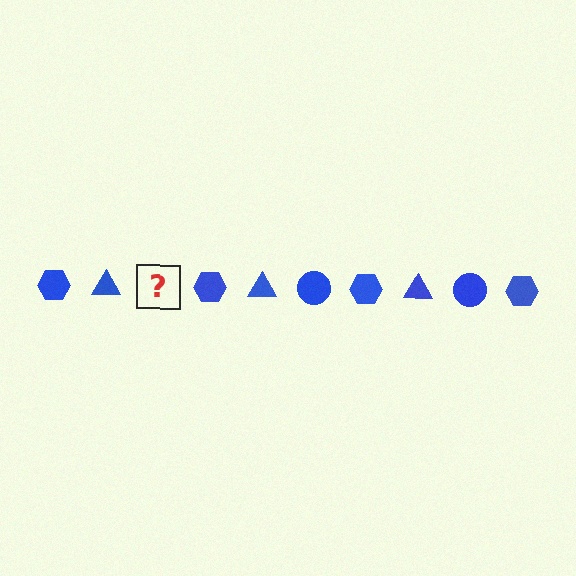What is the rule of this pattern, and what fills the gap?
The rule is that the pattern cycles through hexagon, triangle, circle shapes in blue. The gap should be filled with a blue circle.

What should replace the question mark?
The question mark should be replaced with a blue circle.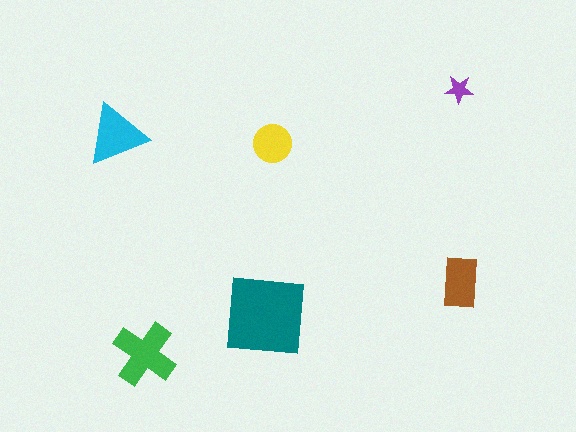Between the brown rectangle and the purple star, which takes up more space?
The brown rectangle.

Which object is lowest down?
The green cross is bottommost.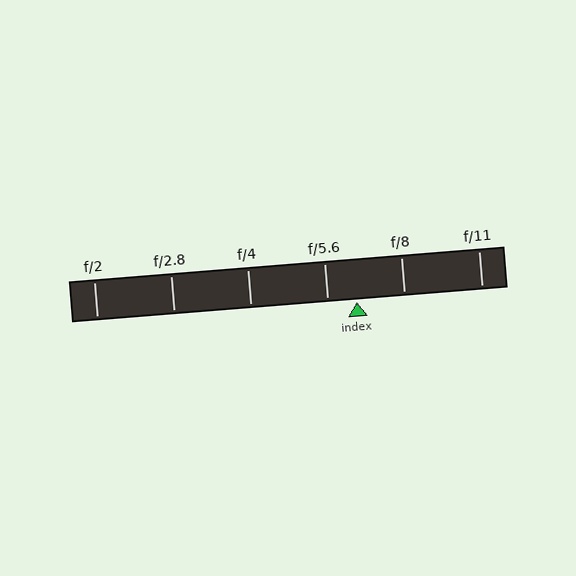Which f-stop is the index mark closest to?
The index mark is closest to f/5.6.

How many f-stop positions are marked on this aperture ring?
There are 6 f-stop positions marked.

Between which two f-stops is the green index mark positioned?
The index mark is between f/5.6 and f/8.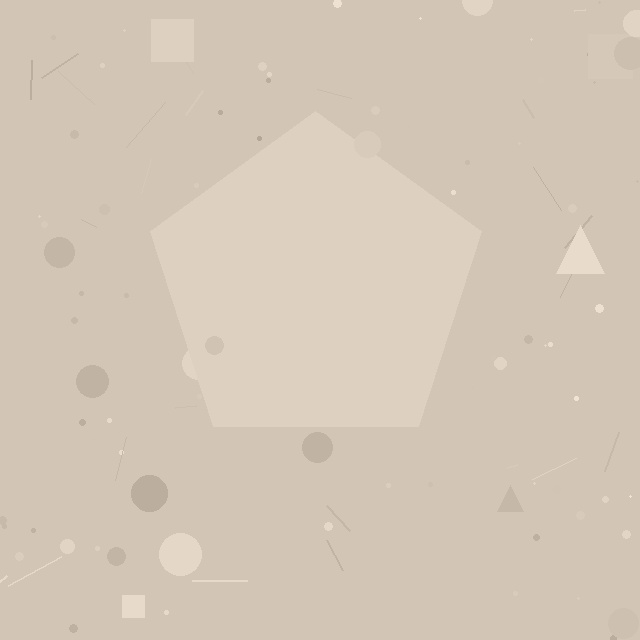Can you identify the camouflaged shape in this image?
The camouflaged shape is a pentagon.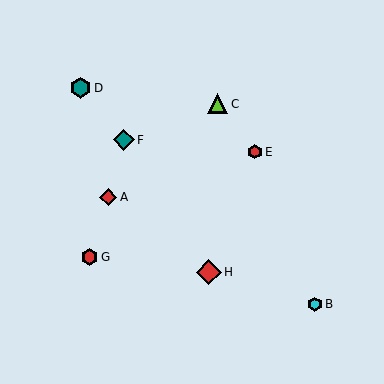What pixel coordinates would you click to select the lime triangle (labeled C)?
Click at (217, 104) to select the lime triangle C.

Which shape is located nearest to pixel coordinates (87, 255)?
The red hexagon (labeled G) at (89, 257) is nearest to that location.